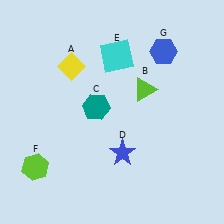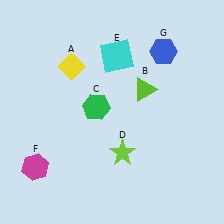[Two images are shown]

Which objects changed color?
C changed from teal to green. D changed from blue to lime. F changed from lime to magenta.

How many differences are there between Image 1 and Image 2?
There are 3 differences between the two images.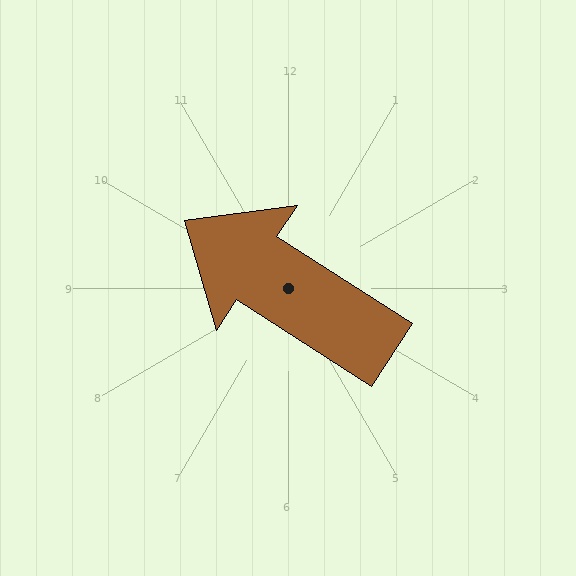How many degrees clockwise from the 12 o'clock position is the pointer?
Approximately 303 degrees.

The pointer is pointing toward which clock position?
Roughly 10 o'clock.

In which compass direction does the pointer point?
Northwest.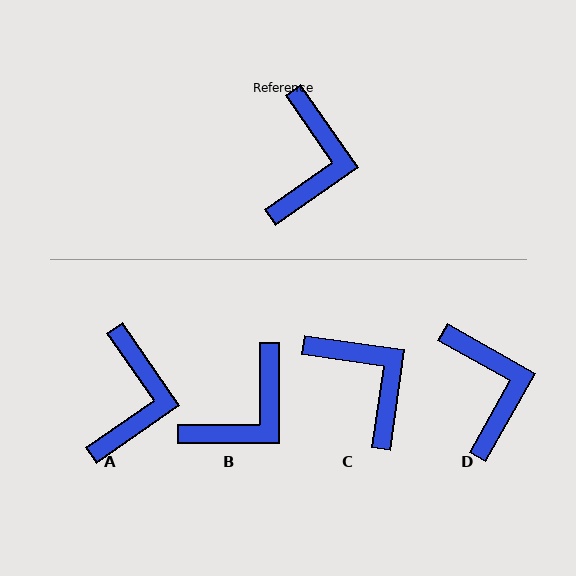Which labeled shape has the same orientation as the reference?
A.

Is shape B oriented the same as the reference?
No, it is off by about 35 degrees.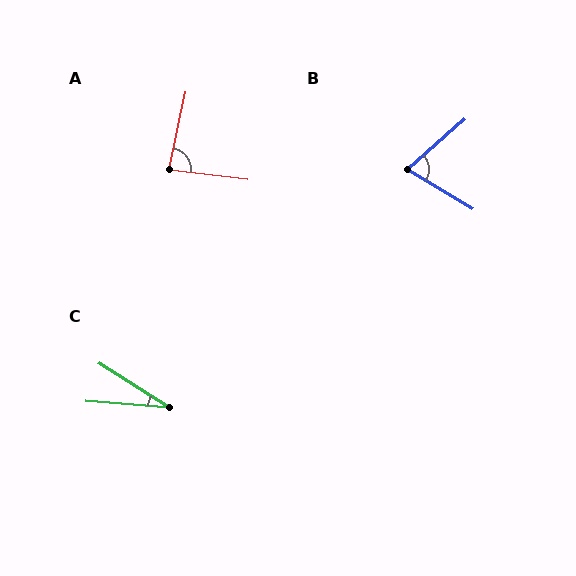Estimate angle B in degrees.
Approximately 72 degrees.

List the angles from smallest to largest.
C (28°), B (72°), A (85°).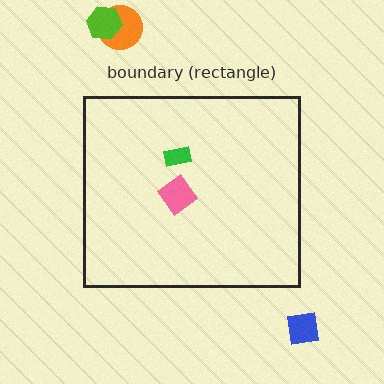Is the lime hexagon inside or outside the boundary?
Outside.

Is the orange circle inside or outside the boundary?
Outside.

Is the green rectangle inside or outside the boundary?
Inside.